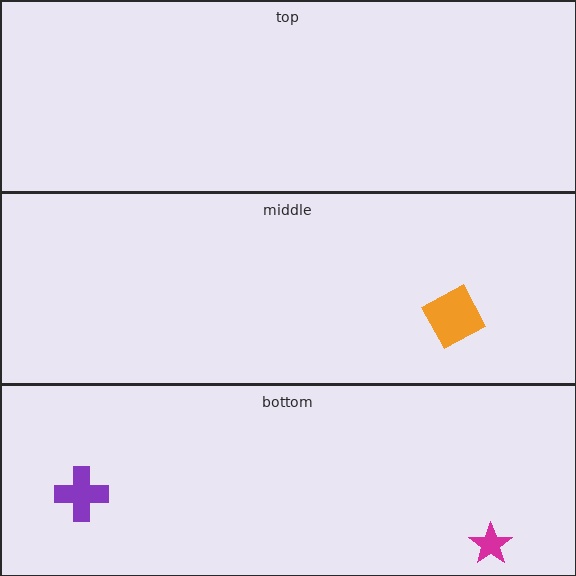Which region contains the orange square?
The middle region.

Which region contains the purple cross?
The bottom region.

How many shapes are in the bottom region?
2.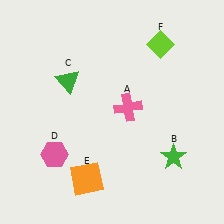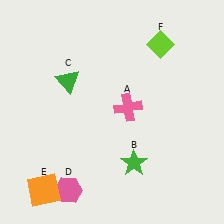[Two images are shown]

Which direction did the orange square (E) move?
The orange square (E) moved left.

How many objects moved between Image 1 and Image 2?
3 objects moved between the two images.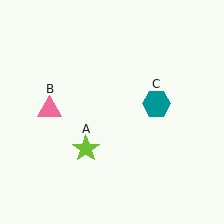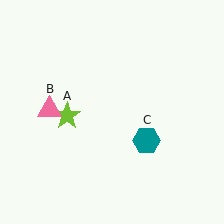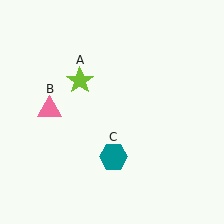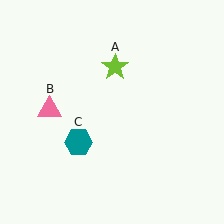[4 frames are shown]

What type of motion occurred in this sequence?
The lime star (object A), teal hexagon (object C) rotated clockwise around the center of the scene.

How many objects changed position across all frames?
2 objects changed position: lime star (object A), teal hexagon (object C).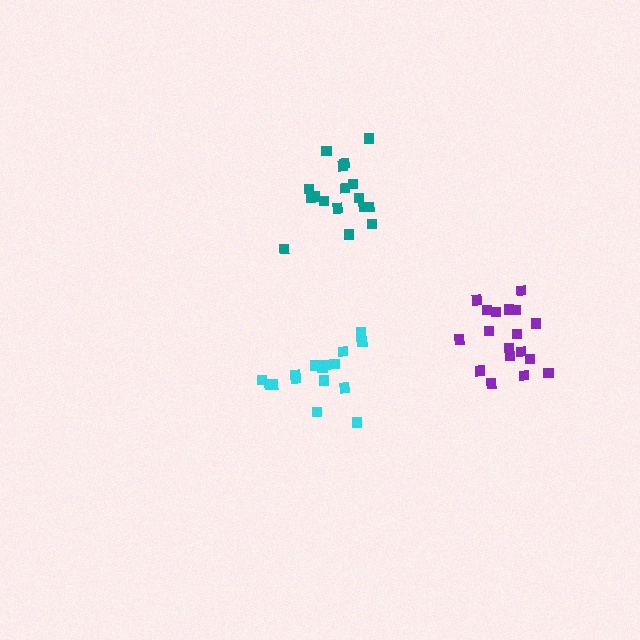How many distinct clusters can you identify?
There are 3 distinct clusters.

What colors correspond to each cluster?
The clusters are colored: cyan, teal, purple.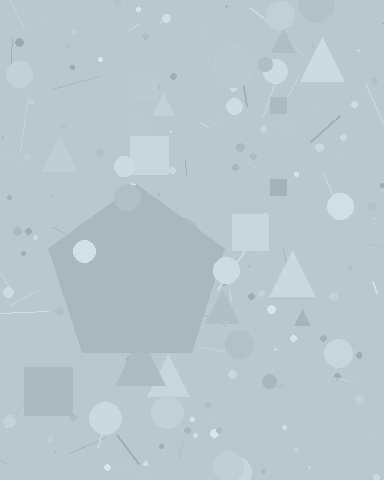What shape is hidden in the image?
A pentagon is hidden in the image.